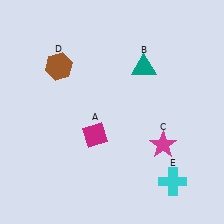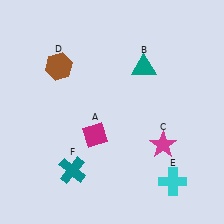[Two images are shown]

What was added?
A teal cross (F) was added in Image 2.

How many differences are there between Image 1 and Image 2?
There is 1 difference between the two images.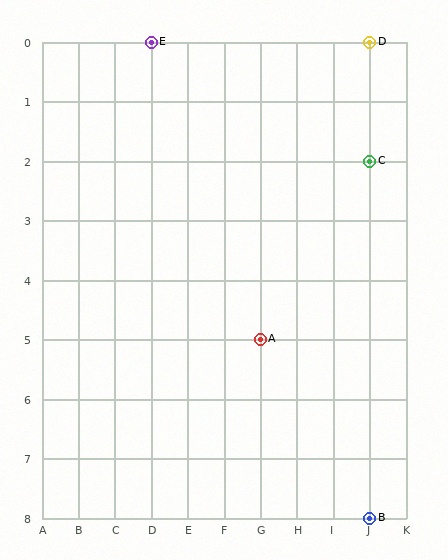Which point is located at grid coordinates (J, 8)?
Point B is at (J, 8).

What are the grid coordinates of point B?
Point B is at grid coordinates (J, 8).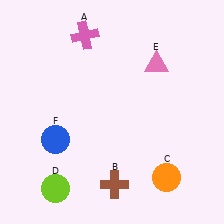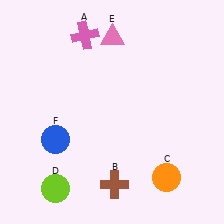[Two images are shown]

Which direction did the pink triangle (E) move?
The pink triangle (E) moved left.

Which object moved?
The pink triangle (E) moved left.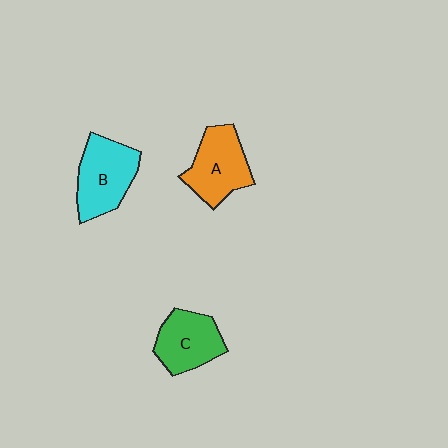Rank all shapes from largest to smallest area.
From largest to smallest: B (cyan), A (orange), C (green).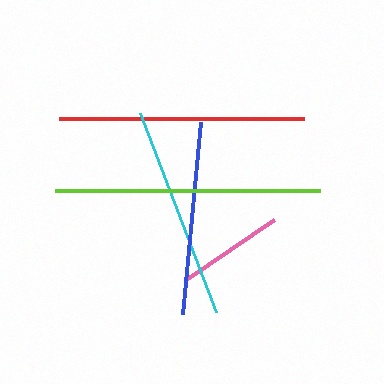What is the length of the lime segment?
The lime segment is approximately 265 pixels long.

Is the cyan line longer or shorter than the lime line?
The lime line is longer than the cyan line.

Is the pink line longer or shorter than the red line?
The red line is longer than the pink line.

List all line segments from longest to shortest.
From longest to shortest: lime, red, cyan, blue, pink.